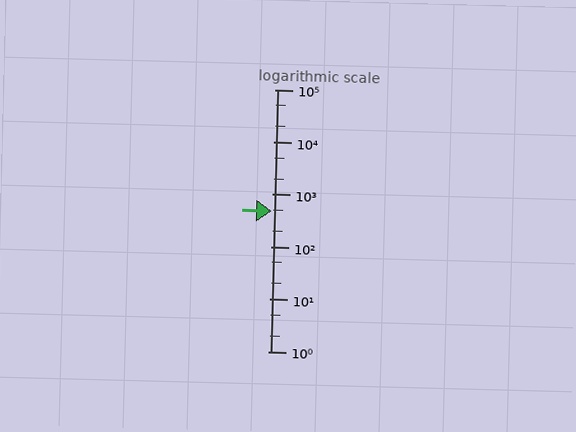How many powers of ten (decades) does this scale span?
The scale spans 5 decades, from 1 to 100000.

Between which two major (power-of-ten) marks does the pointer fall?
The pointer is between 100 and 1000.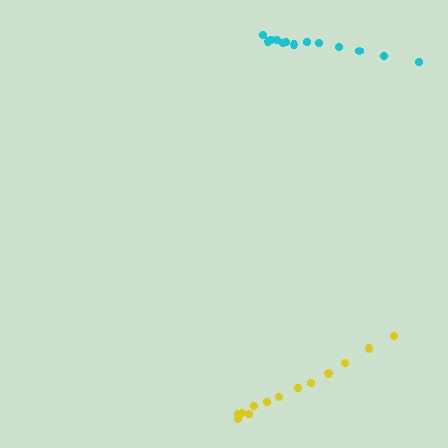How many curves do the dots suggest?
There are 2 distinct paths.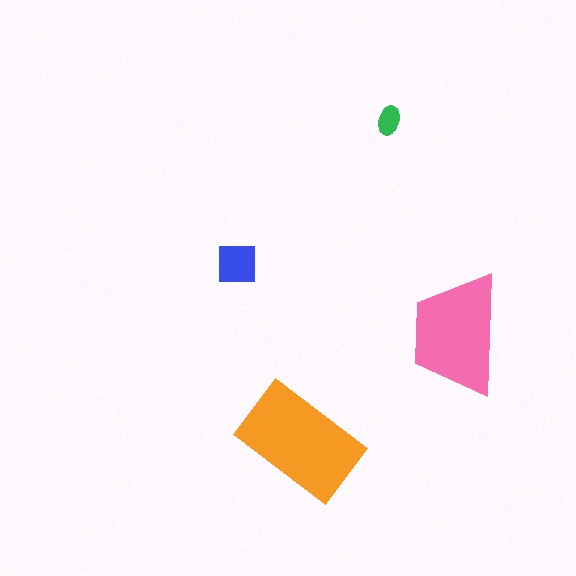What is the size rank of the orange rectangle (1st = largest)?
1st.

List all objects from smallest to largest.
The green ellipse, the blue square, the pink trapezoid, the orange rectangle.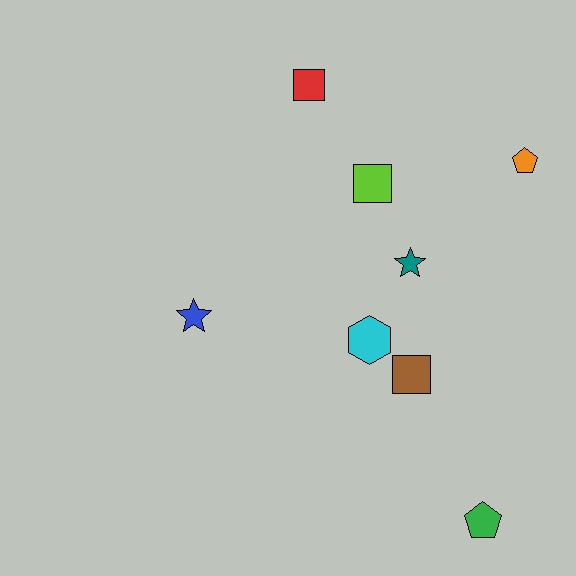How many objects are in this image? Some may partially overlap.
There are 8 objects.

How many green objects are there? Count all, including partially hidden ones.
There is 1 green object.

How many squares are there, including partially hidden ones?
There are 3 squares.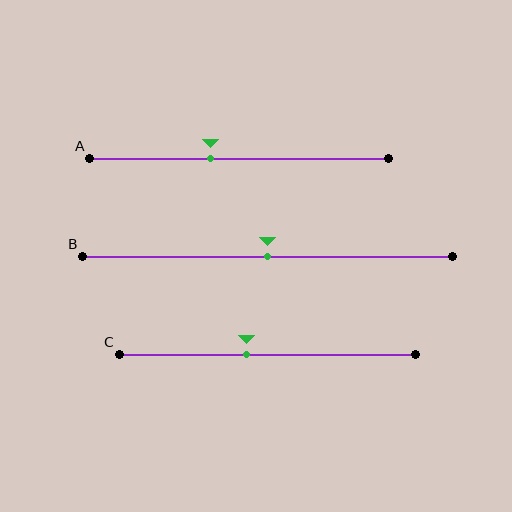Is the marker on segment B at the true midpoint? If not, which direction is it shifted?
Yes, the marker on segment B is at the true midpoint.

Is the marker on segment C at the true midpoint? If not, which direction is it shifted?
No, the marker on segment C is shifted to the left by about 7% of the segment length.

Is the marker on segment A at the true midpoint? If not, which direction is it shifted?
No, the marker on segment A is shifted to the left by about 10% of the segment length.